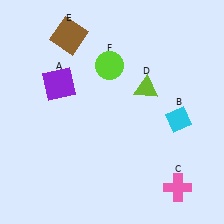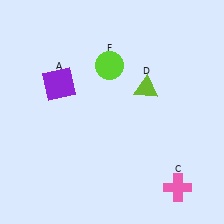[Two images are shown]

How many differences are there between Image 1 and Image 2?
There are 2 differences between the two images.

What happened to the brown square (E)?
The brown square (E) was removed in Image 2. It was in the top-left area of Image 1.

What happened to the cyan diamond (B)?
The cyan diamond (B) was removed in Image 2. It was in the bottom-right area of Image 1.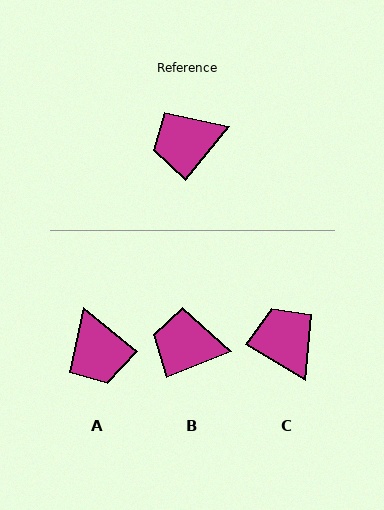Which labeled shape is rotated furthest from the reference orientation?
A, about 90 degrees away.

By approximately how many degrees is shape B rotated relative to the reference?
Approximately 30 degrees clockwise.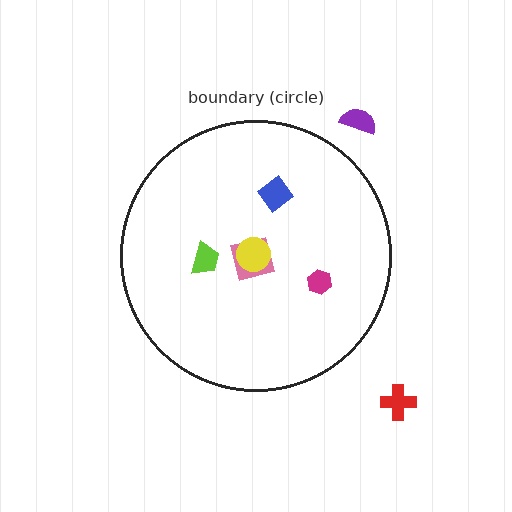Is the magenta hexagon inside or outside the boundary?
Inside.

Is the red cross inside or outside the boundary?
Outside.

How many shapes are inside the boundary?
5 inside, 2 outside.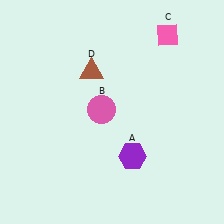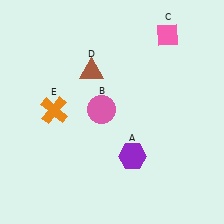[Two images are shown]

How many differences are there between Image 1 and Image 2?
There is 1 difference between the two images.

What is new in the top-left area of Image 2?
An orange cross (E) was added in the top-left area of Image 2.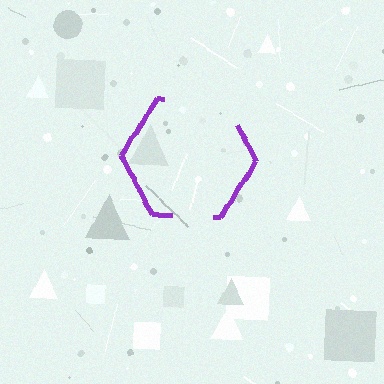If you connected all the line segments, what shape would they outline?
They would outline a hexagon.